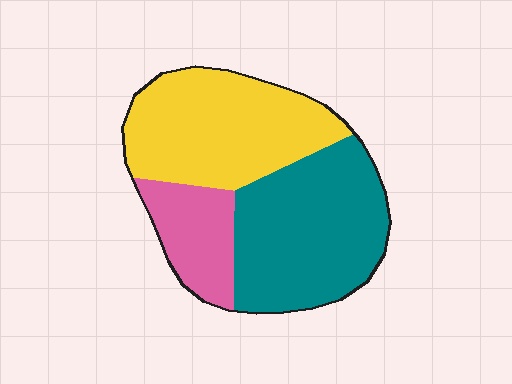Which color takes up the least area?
Pink, at roughly 15%.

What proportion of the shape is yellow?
Yellow takes up about two fifths (2/5) of the shape.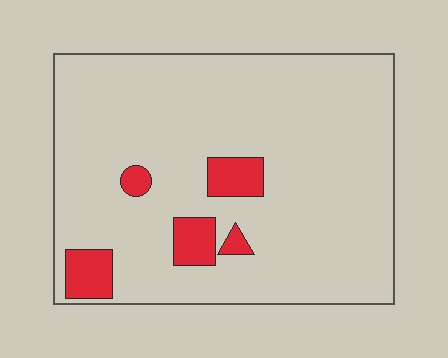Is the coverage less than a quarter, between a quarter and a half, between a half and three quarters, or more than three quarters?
Less than a quarter.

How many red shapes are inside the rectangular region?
5.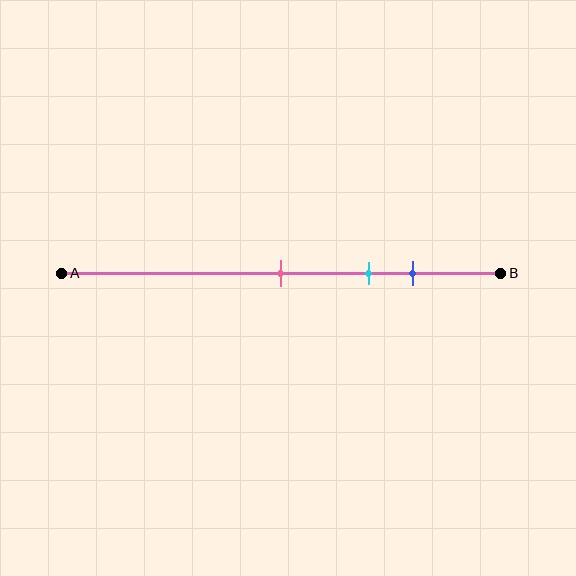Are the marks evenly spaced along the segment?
Yes, the marks are approximately evenly spaced.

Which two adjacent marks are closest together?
The cyan and blue marks are the closest adjacent pair.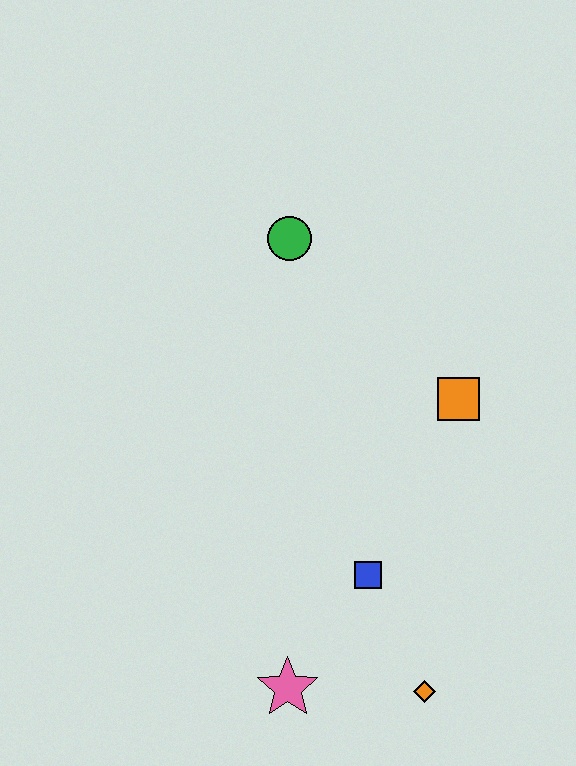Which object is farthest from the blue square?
The green circle is farthest from the blue square.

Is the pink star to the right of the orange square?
No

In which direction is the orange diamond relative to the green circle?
The orange diamond is below the green circle.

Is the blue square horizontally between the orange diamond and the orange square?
No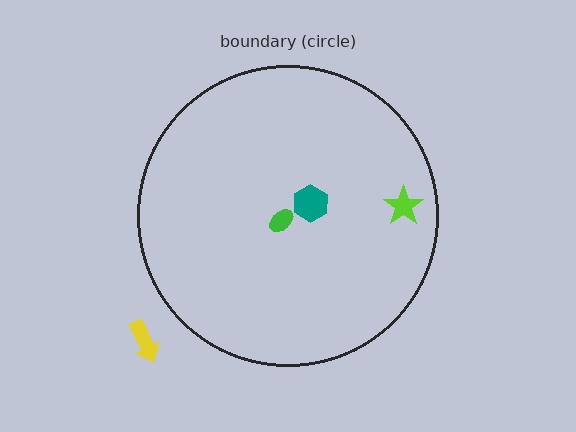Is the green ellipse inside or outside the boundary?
Inside.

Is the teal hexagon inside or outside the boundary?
Inside.